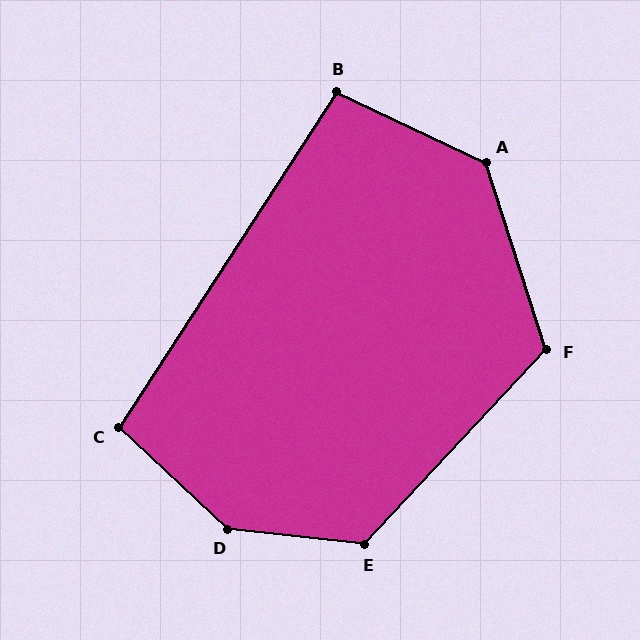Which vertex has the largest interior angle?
D, at approximately 143 degrees.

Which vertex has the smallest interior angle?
B, at approximately 98 degrees.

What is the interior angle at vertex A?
Approximately 133 degrees (obtuse).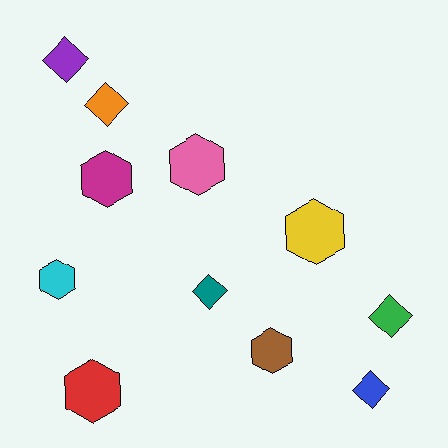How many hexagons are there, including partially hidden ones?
There are 6 hexagons.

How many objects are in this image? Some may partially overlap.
There are 11 objects.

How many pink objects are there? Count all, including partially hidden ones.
There is 1 pink object.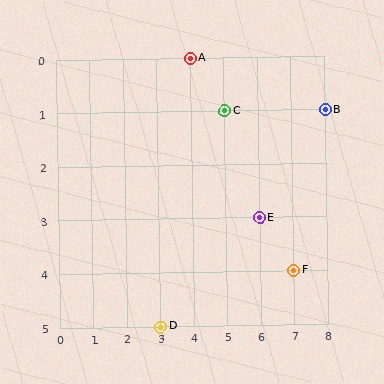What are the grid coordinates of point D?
Point D is at grid coordinates (3, 5).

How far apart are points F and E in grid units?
Points F and E are 1 column and 1 row apart (about 1.4 grid units diagonally).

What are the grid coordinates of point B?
Point B is at grid coordinates (8, 1).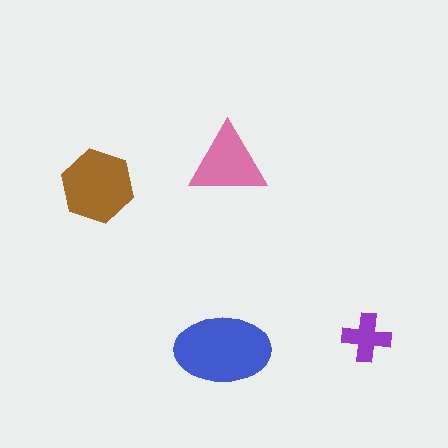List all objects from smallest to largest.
The purple cross, the pink triangle, the brown hexagon, the blue ellipse.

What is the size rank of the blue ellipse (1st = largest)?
1st.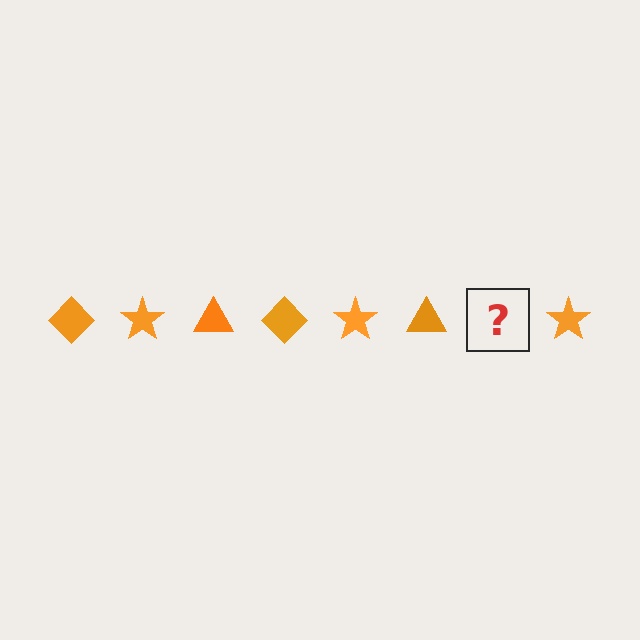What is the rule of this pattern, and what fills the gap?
The rule is that the pattern cycles through diamond, star, triangle shapes in orange. The gap should be filled with an orange diamond.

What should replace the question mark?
The question mark should be replaced with an orange diamond.